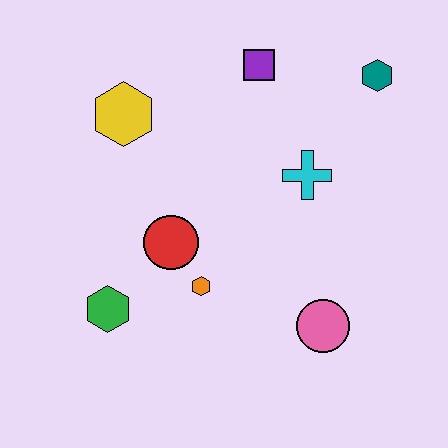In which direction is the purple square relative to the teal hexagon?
The purple square is to the left of the teal hexagon.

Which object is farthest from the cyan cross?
The green hexagon is farthest from the cyan cross.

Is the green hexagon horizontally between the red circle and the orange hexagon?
No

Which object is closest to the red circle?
The orange hexagon is closest to the red circle.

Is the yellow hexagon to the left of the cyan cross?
Yes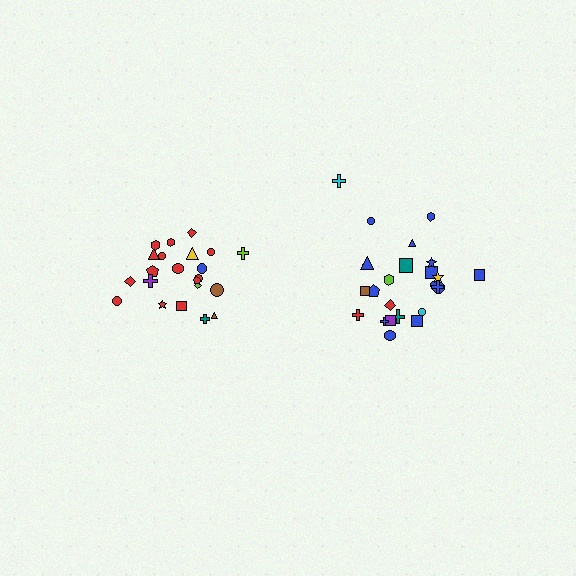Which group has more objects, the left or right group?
The right group.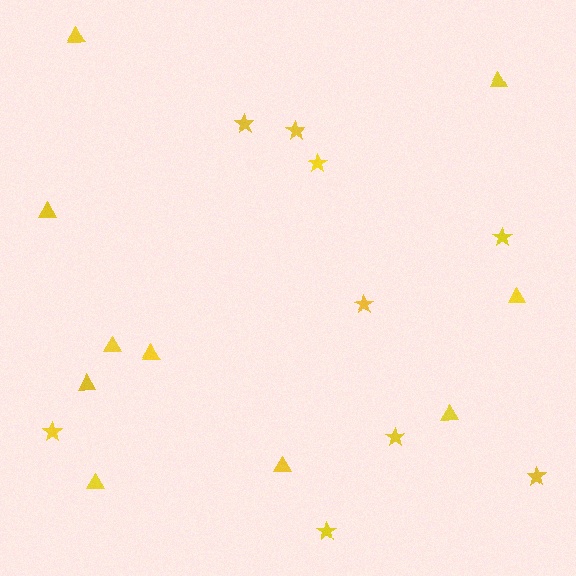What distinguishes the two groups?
There are 2 groups: one group of triangles (10) and one group of stars (9).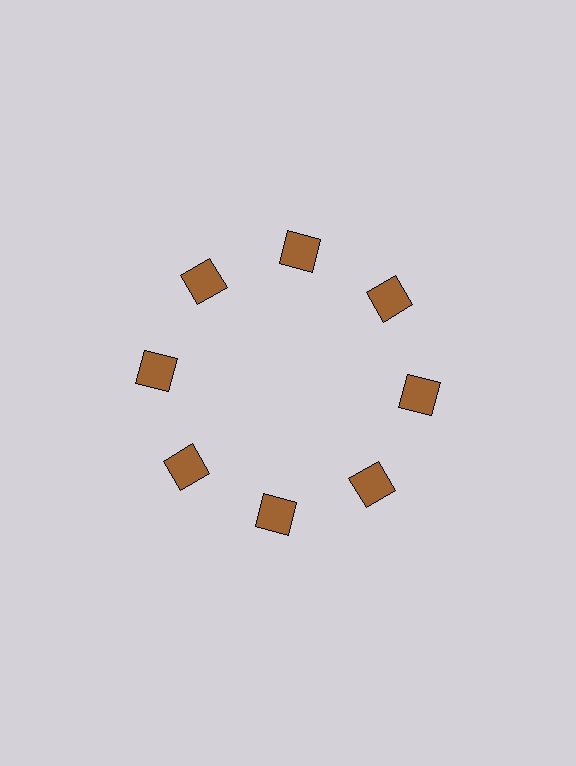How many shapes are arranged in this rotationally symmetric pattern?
There are 8 shapes, arranged in 8 groups of 1.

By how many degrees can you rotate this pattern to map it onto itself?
The pattern maps onto itself every 45 degrees of rotation.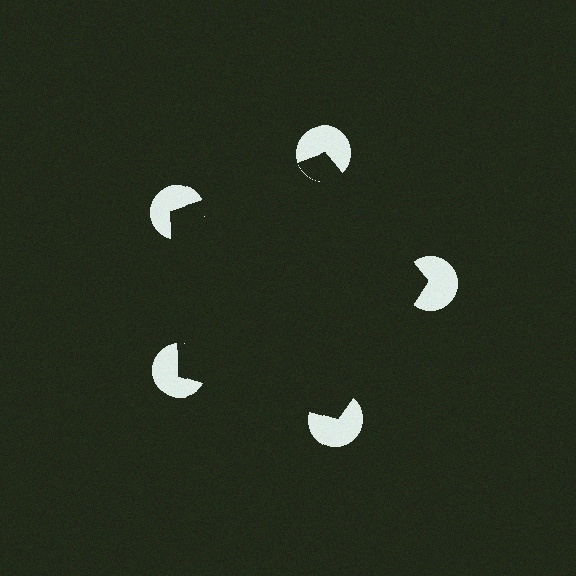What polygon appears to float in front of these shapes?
An illusory pentagon — its edges are inferred from the aligned wedge cuts in the pac-man discs, not physically drawn.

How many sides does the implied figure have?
5 sides.